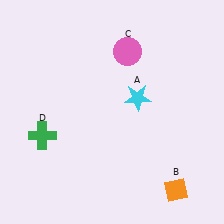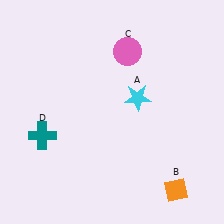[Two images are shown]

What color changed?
The cross (D) changed from green in Image 1 to teal in Image 2.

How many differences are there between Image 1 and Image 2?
There is 1 difference between the two images.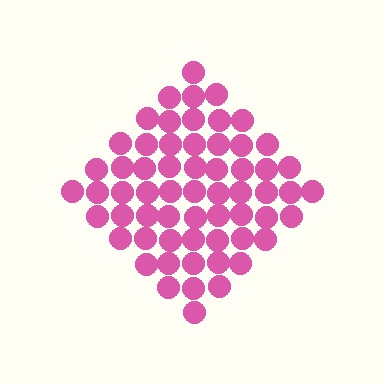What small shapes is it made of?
It is made of small circles.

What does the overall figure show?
The overall figure shows a diamond.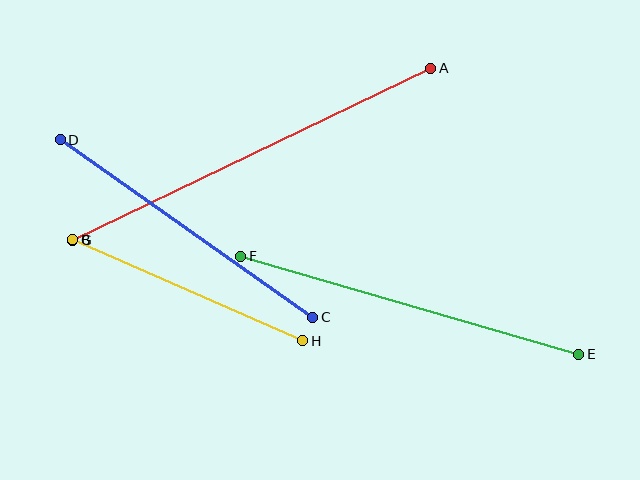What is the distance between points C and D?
The distance is approximately 309 pixels.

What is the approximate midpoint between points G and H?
The midpoint is at approximately (188, 290) pixels.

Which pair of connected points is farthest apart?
Points A and B are farthest apart.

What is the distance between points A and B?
The distance is approximately 397 pixels.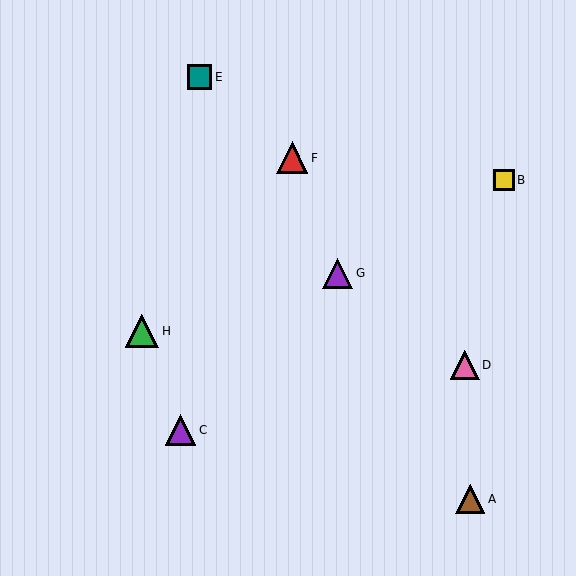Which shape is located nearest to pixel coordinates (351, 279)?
The purple triangle (labeled G) at (337, 273) is nearest to that location.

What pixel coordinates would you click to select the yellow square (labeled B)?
Click at (504, 180) to select the yellow square B.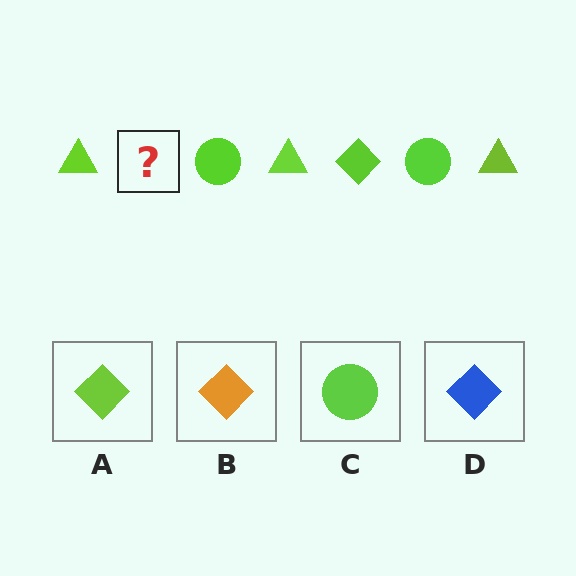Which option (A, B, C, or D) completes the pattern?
A.